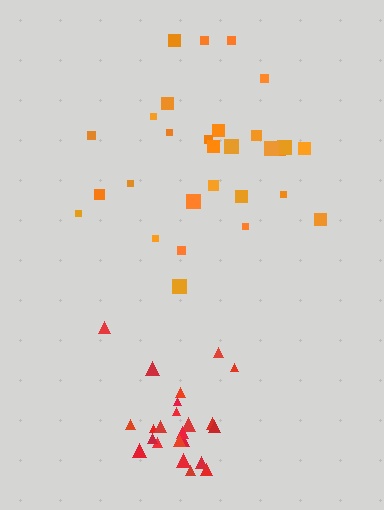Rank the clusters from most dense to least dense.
red, orange.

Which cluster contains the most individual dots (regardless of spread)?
Orange (29).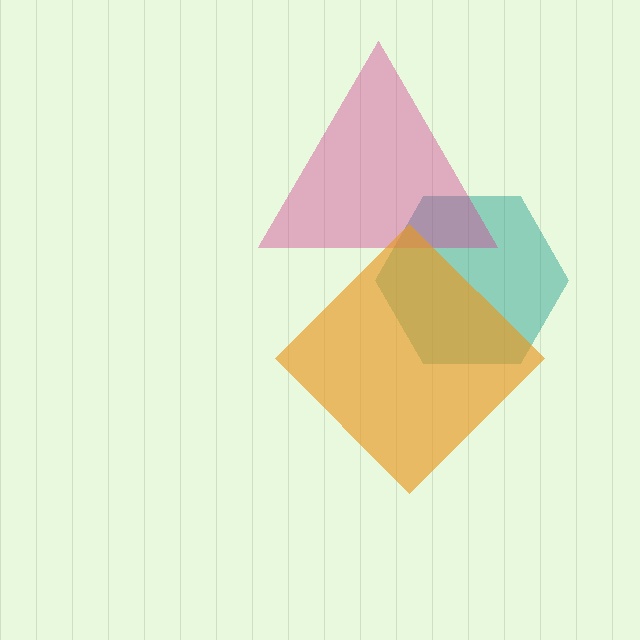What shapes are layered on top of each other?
The layered shapes are: a teal hexagon, a magenta triangle, an orange diamond.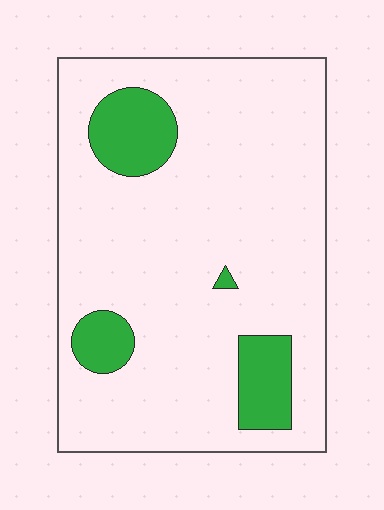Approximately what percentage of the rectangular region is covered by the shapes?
Approximately 15%.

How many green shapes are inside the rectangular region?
4.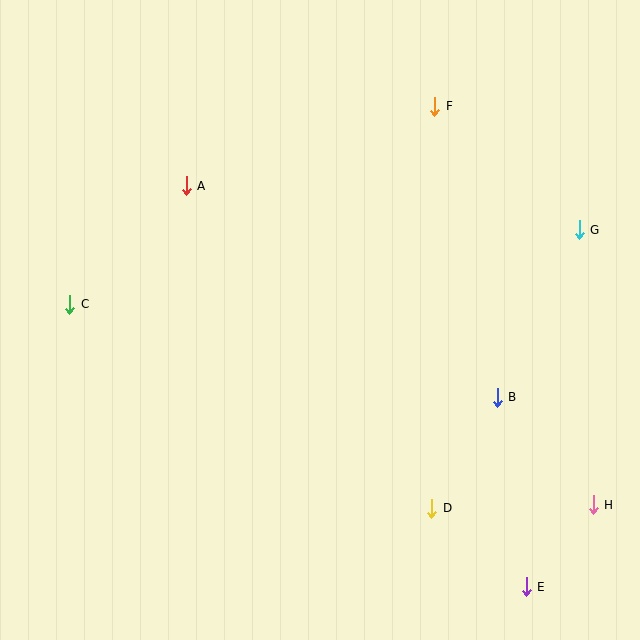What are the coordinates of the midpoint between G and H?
The midpoint between G and H is at (586, 367).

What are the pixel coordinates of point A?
Point A is at (186, 186).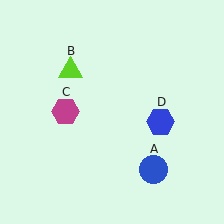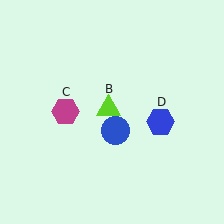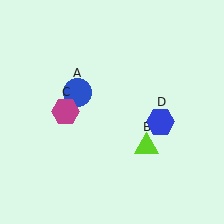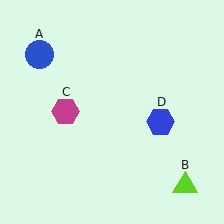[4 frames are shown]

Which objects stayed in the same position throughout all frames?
Magenta hexagon (object C) and blue hexagon (object D) remained stationary.